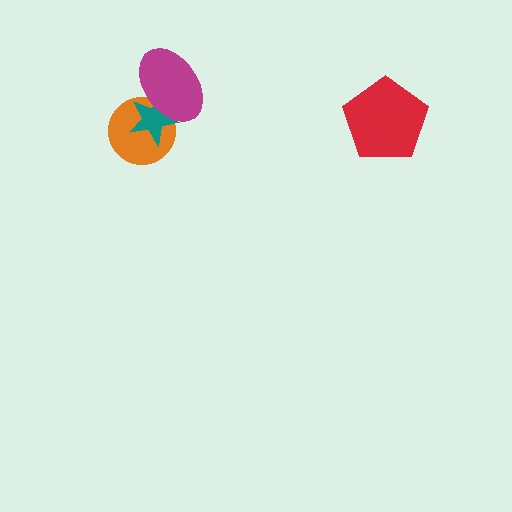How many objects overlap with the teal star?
2 objects overlap with the teal star.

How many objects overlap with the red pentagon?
0 objects overlap with the red pentagon.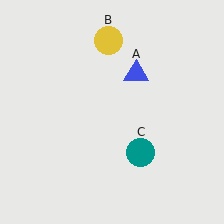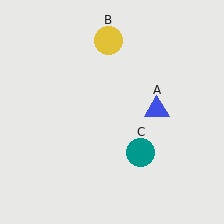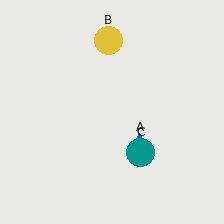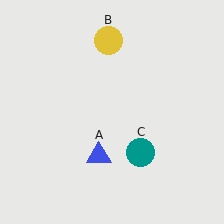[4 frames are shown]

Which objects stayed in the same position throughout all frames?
Yellow circle (object B) and teal circle (object C) remained stationary.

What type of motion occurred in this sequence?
The blue triangle (object A) rotated clockwise around the center of the scene.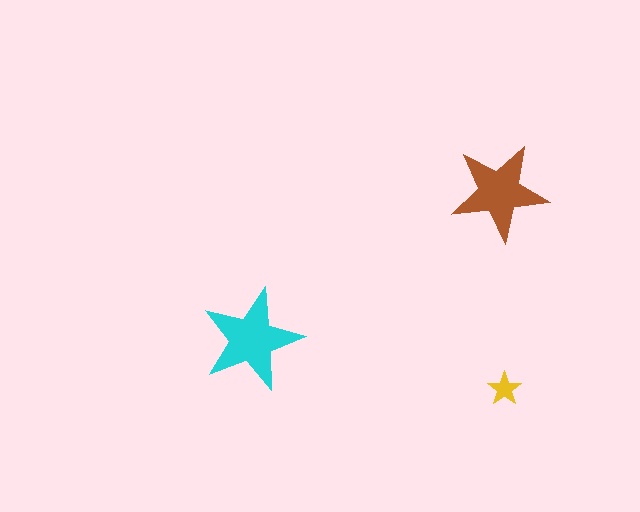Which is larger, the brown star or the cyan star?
The cyan one.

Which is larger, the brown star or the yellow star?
The brown one.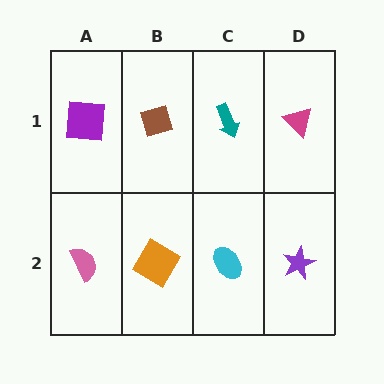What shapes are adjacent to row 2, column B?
A brown diamond (row 1, column B), a pink semicircle (row 2, column A), a cyan ellipse (row 2, column C).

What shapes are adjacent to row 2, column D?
A magenta triangle (row 1, column D), a cyan ellipse (row 2, column C).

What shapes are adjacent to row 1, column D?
A purple star (row 2, column D), a teal arrow (row 1, column C).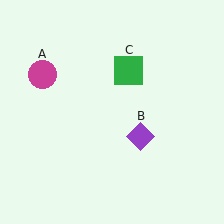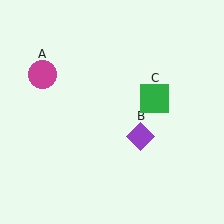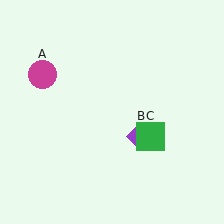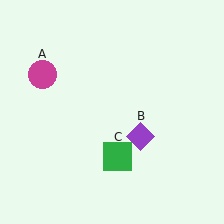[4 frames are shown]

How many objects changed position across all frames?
1 object changed position: green square (object C).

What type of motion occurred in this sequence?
The green square (object C) rotated clockwise around the center of the scene.